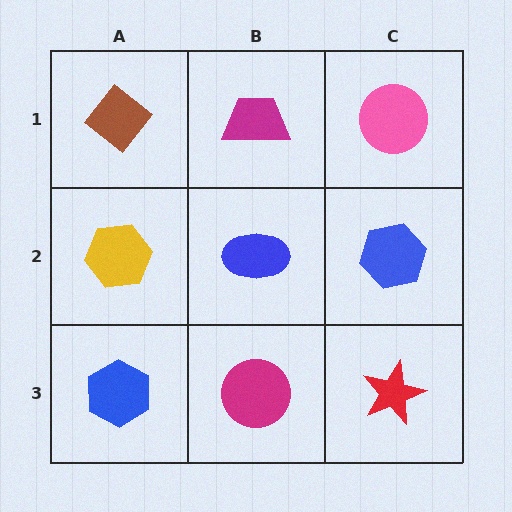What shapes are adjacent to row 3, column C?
A blue hexagon (row 2, column C), a magenta circle (row 3, column B).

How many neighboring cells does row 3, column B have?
3.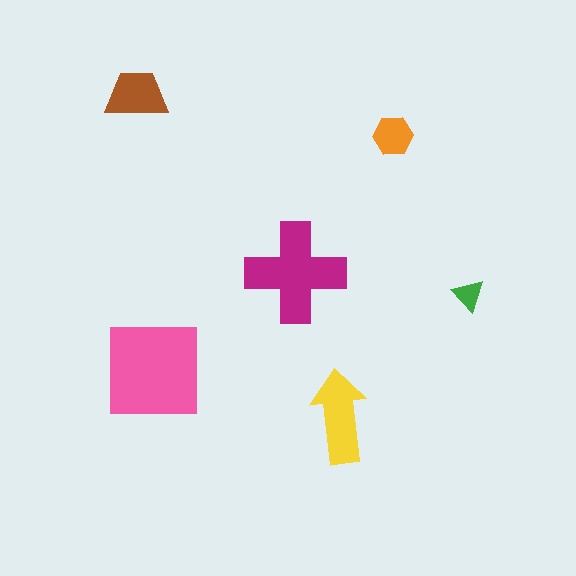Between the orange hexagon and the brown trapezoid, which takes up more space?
The brown trapezoid.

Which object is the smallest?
The green triangle.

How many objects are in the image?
There are 6 objects in the image.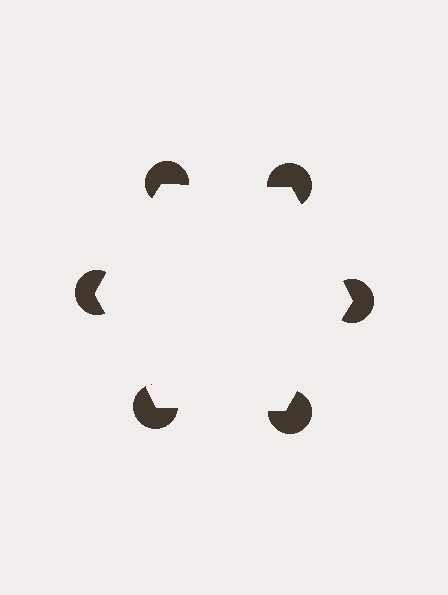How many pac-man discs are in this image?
There are 6 — one at each vertex of the illusory hexagon.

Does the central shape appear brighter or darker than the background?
It typically appears slightly brighter than the background, even though no actual brightness change is drawn.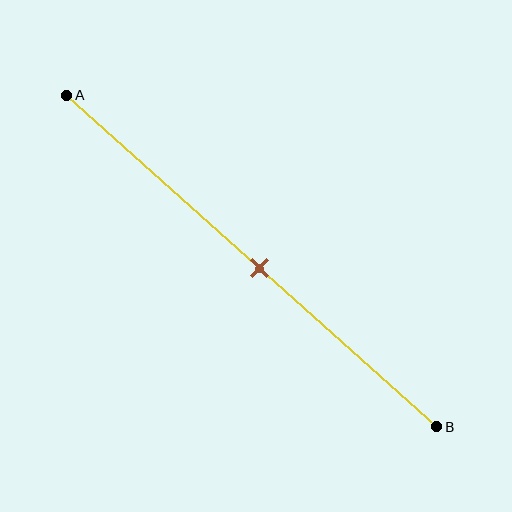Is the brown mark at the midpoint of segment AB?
Yes, the mark is approximately at the midpoint.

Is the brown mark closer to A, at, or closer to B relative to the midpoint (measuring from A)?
The brown mark is approximately at the midpoint of segment AB.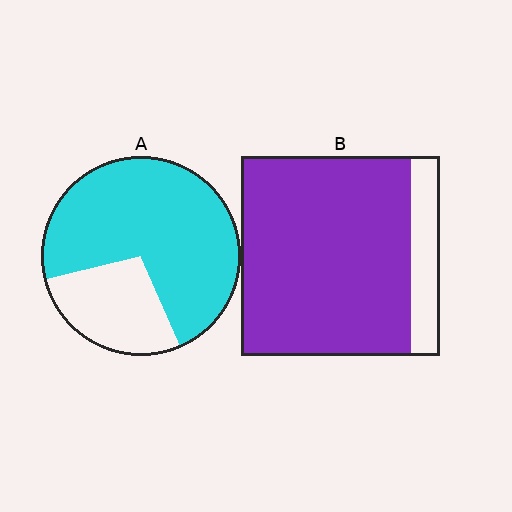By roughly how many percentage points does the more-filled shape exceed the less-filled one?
By roughly 15 percentage points (B over A).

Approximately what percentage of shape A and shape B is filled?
A is approximately 70% and B is approximately 85%.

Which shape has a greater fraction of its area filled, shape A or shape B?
Shape B.